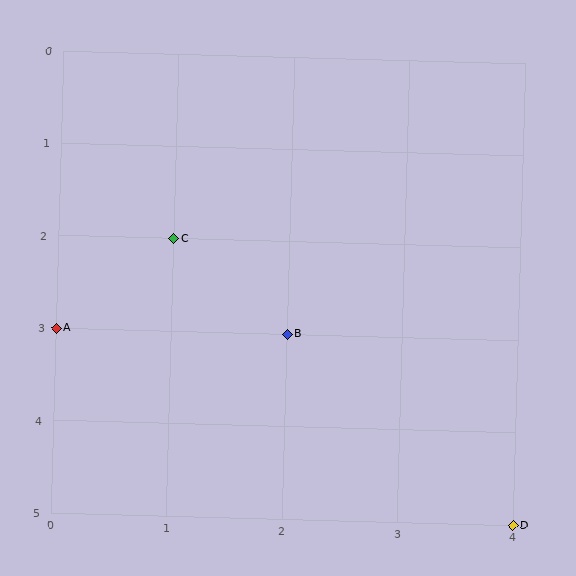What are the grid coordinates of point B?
Point B is at grid coordinates (2, 3).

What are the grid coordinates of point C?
Point C is at grid coordinates (1, 2).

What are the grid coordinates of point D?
Point D is at grid coordinates (4, 5).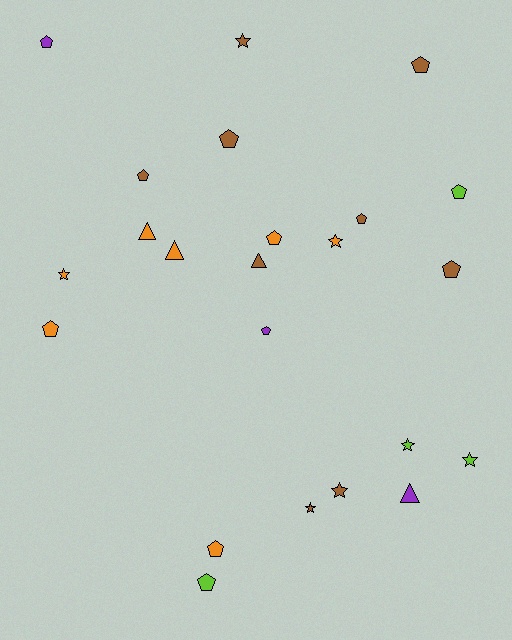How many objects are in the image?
There are 23 objects.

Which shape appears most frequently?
Pentagon, with 12 objects.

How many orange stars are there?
There are 2 orange stars.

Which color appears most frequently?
Brown, with 9 objects.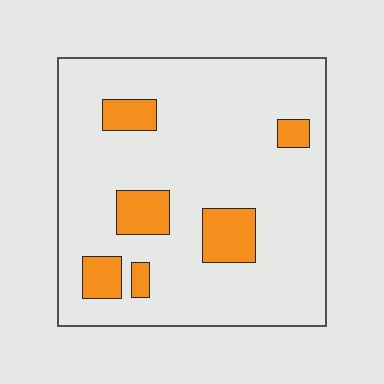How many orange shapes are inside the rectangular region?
6.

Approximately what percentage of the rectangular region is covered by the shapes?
Approximately 15%.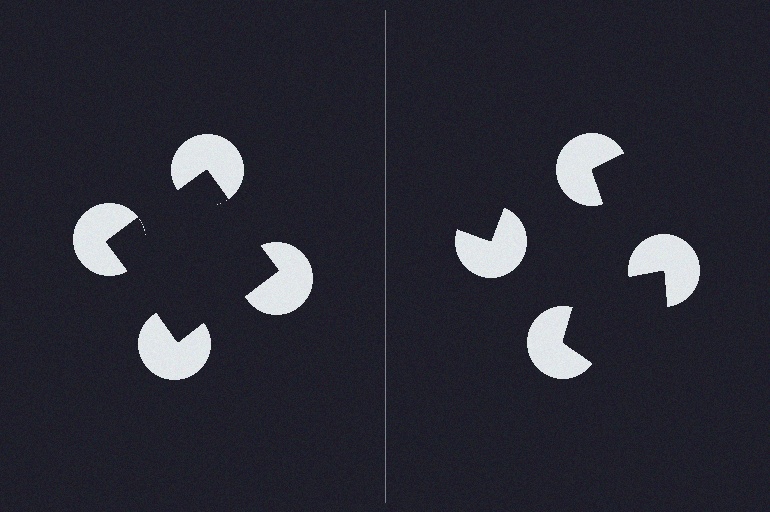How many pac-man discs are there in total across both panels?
8 — 4 on each side.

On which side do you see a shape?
An illusory square appears on the left side. On the right side the wedge cuts are rotated, so no coherent shape forms.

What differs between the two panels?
The pac-man discs are positioned identically on both sides; only the wedge orientations differ. On the left they align to a square; on the right they are misaligned.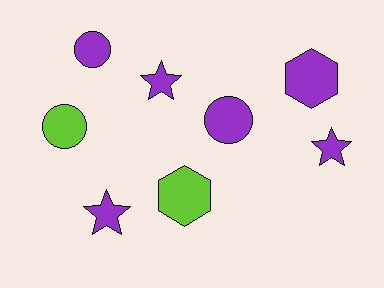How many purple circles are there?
There are 2 purple circles.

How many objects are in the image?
There are 8 objects.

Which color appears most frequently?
Purple, with 6 objects.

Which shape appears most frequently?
Circle, with 3 objects.